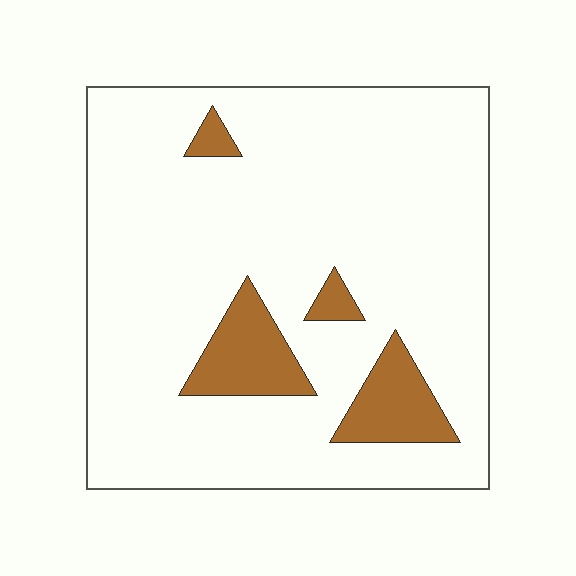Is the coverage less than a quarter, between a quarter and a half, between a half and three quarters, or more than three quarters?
Less than a quarter.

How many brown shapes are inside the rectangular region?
4.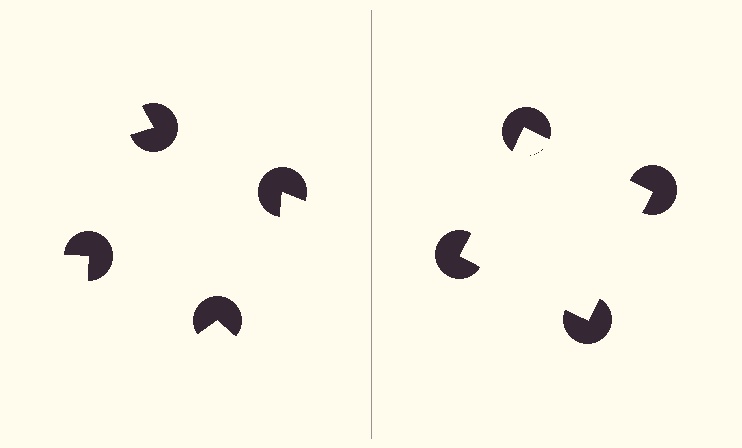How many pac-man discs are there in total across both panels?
8 — 4 on each side.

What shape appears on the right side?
An illusory square.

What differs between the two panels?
The pac-man discs are positioned identically on both sides; only the wedge orientations differ. On the right they align to a square; on the left they are misaligned.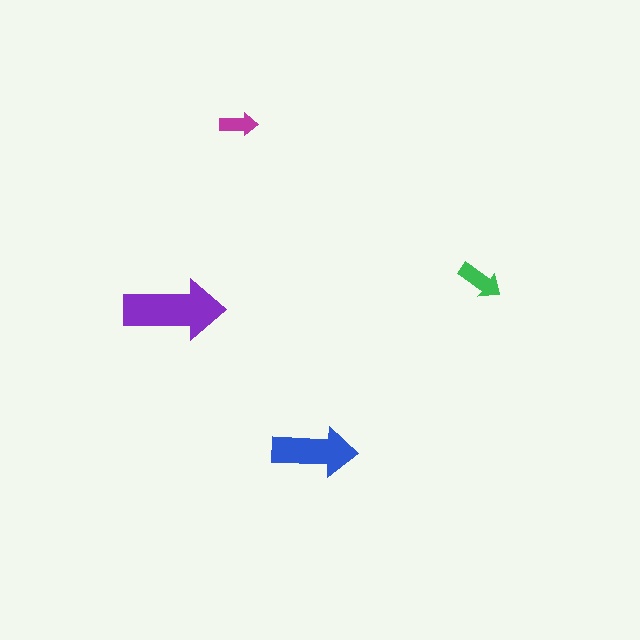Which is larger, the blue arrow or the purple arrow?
The purple one.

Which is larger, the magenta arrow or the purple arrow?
The purple one.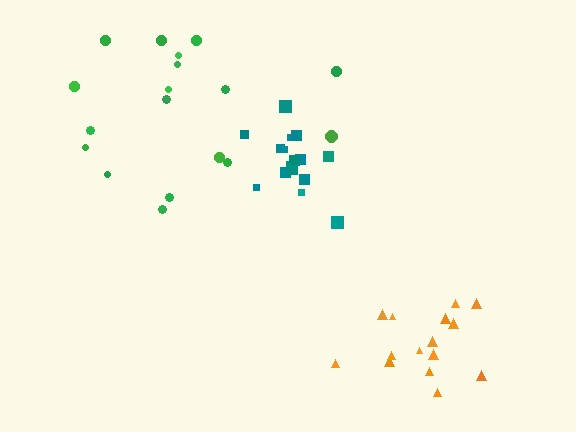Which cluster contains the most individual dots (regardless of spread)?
Green (18).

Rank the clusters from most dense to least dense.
teal, orange, green.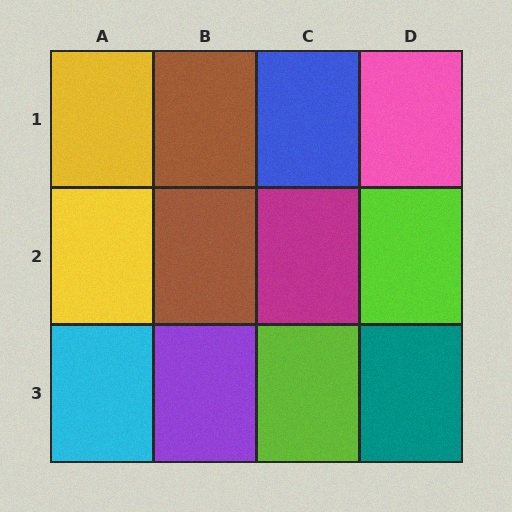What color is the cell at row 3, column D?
Teal.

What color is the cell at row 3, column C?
Lime.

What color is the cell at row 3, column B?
Purple.